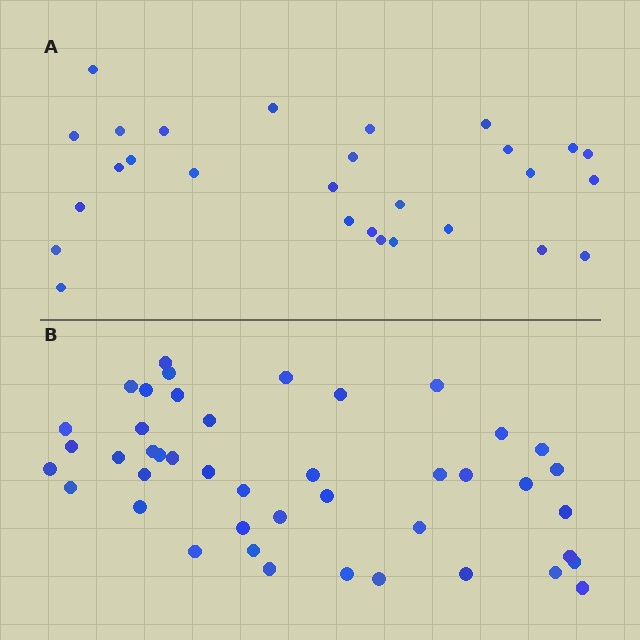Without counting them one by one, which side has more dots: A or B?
Region B (the bottom region) has more dots.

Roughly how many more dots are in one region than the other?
Region B has approximately 15 more dots than region A.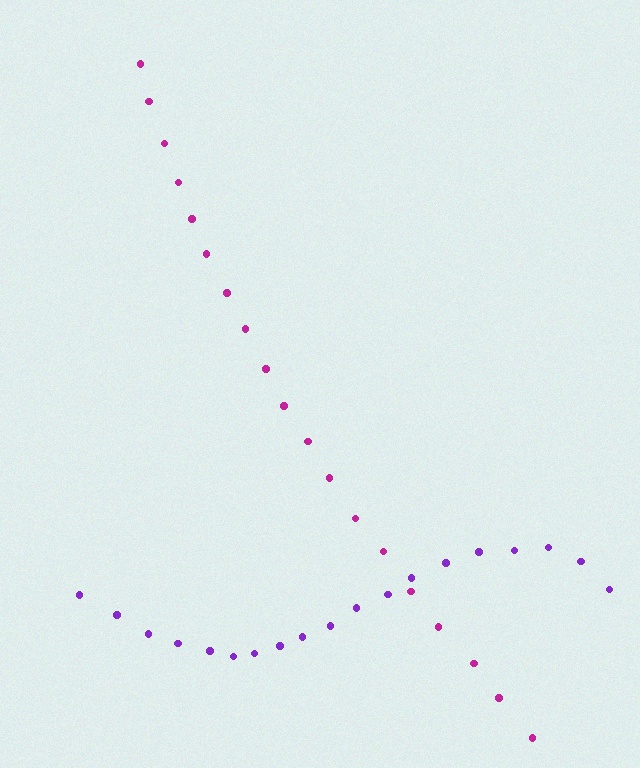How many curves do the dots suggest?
There are 2 distinct paths.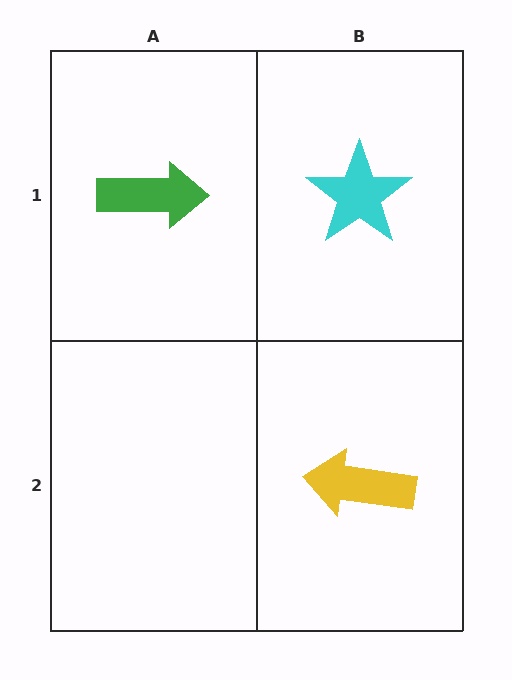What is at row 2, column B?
A yellow arrow.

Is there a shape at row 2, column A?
No, that cell is empty.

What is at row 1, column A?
A green arrow.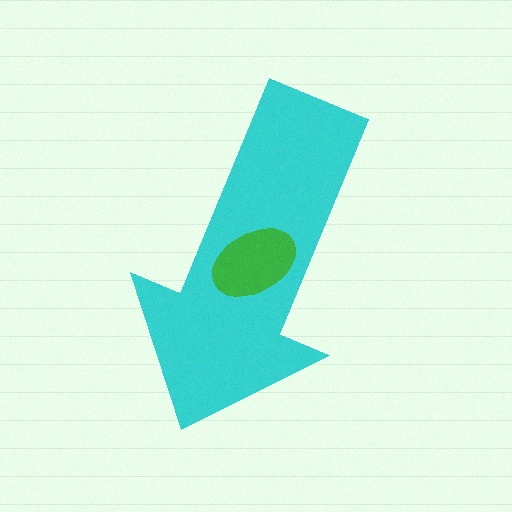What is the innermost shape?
The green ellipse.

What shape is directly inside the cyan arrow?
The green ellipse.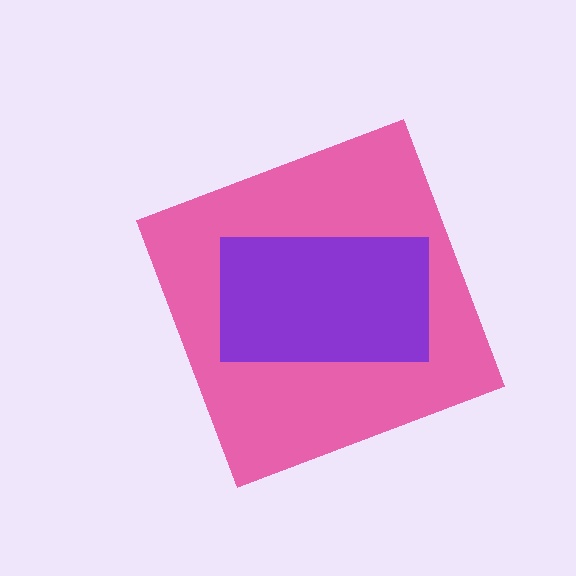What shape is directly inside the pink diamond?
The purple rectangle.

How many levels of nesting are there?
2.